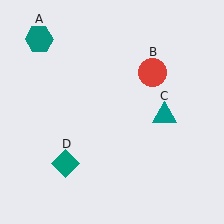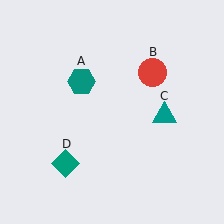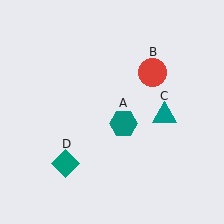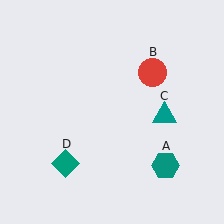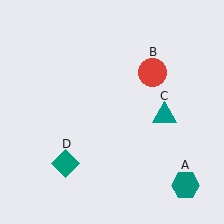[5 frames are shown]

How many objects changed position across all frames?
1 object changed position: teal hexagon (object A).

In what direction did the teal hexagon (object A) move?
The teal hexagon (object A) moved down and to the right.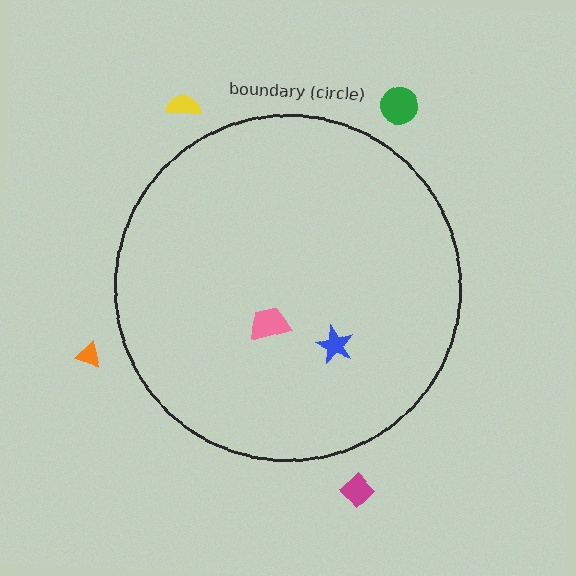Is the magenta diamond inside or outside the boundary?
Outside.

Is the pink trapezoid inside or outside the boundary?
Inside.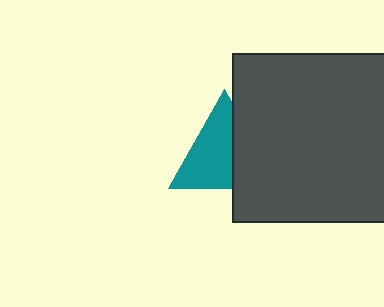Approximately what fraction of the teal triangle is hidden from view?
Roughly 39% of the teal triangle is hidden behind the dark gray rectangle.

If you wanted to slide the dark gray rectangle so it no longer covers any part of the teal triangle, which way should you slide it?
Slide it right — that is the most direct way to separate the two shapes.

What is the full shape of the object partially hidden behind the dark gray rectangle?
The partially hidden object is a teal triangle.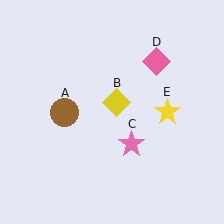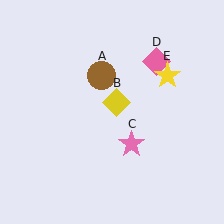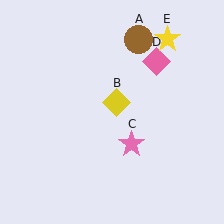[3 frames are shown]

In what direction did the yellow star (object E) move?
The yellow star (object E) moved up.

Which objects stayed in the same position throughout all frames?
Yellow diamond (object B) and pink star (object C) and pink diamond (object D) remained stationary.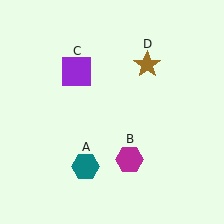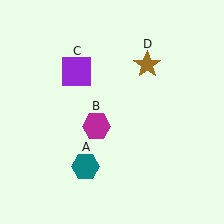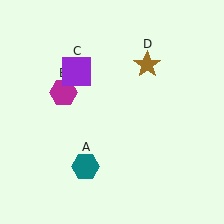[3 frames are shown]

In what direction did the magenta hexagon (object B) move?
The magenta hexagon (object B) moved up and to the left.